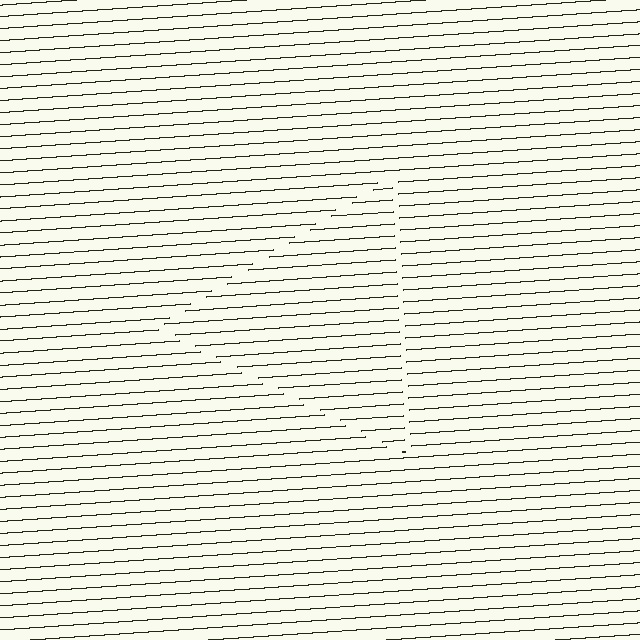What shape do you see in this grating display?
An illusory triangle. The interior of the shape contains the same grating, shifted by half a period — the contour is defined by the phase discontinuity where line-ends from the inner and outer gratings abut.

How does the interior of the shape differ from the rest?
The interior of the shape contains the same grating, shifted by half a period — the contour is defined by the phase discontinuity where line-ends from the inner and outer gratings abut.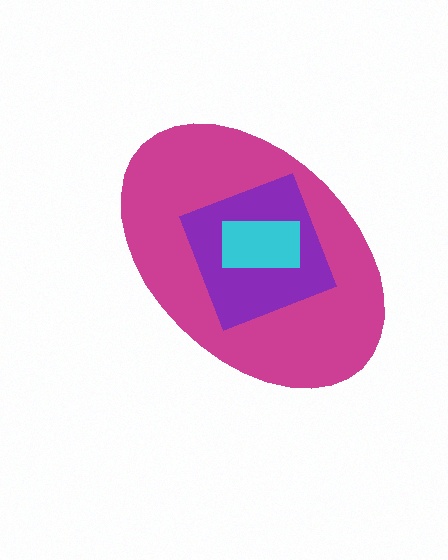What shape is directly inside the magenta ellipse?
The purple square.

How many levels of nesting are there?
3.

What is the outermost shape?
The magenta ellipse.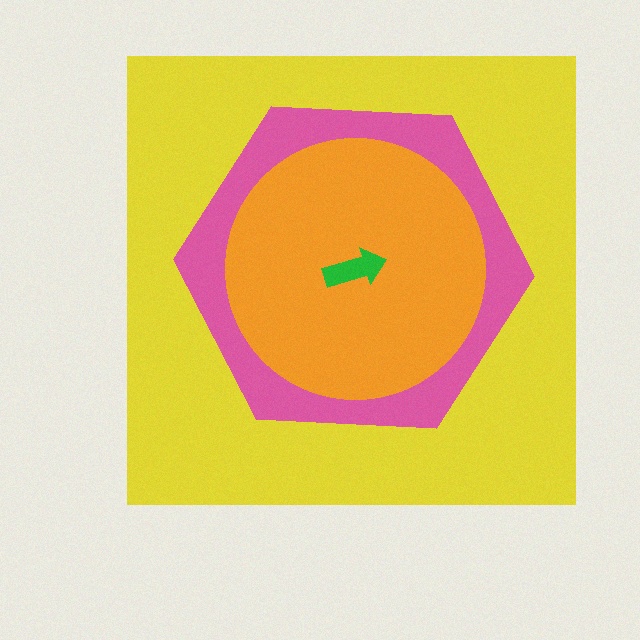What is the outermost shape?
The yellow square.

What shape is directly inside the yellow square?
The pink hexagon.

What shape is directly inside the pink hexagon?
The orange circle.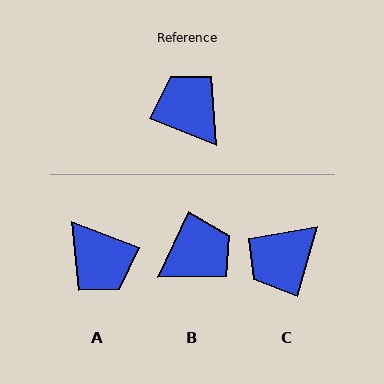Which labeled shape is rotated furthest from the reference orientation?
A, about 179 degrees away.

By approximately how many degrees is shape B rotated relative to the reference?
Approximately 93 degrees clockwise.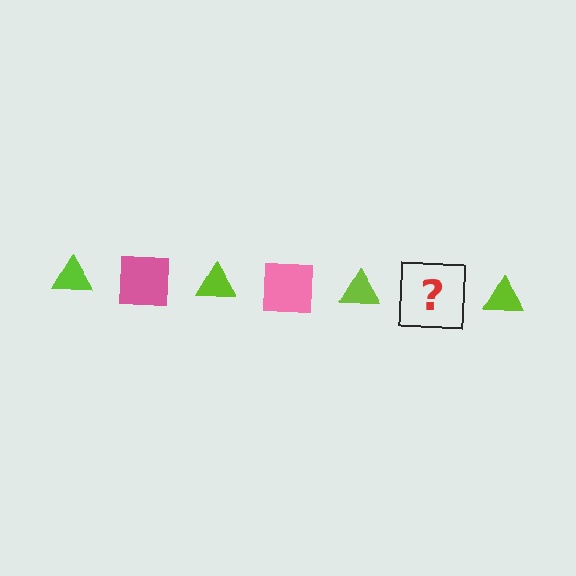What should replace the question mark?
The question mark should be replaced with a pink square.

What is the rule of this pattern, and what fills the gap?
The rule is that the pattern alternates between lime triangle and pink square. The gap should be filled with a pink square.